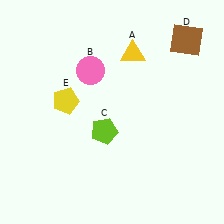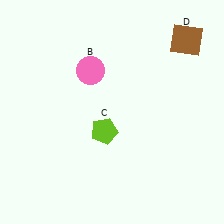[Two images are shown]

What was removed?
The yellow triangle (A), the yellow pentagon (E) were removed in Image 2.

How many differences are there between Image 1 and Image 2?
There are 2 differences between the two images.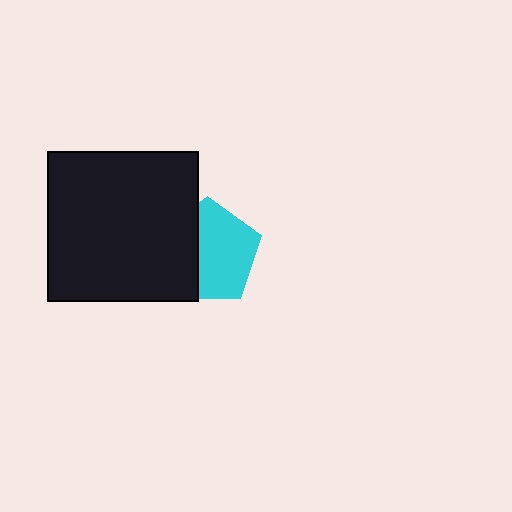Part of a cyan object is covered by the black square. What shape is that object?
It is a pentagon.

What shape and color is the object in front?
The object in front is a black square.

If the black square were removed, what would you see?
You would see the complete cyan pentagon.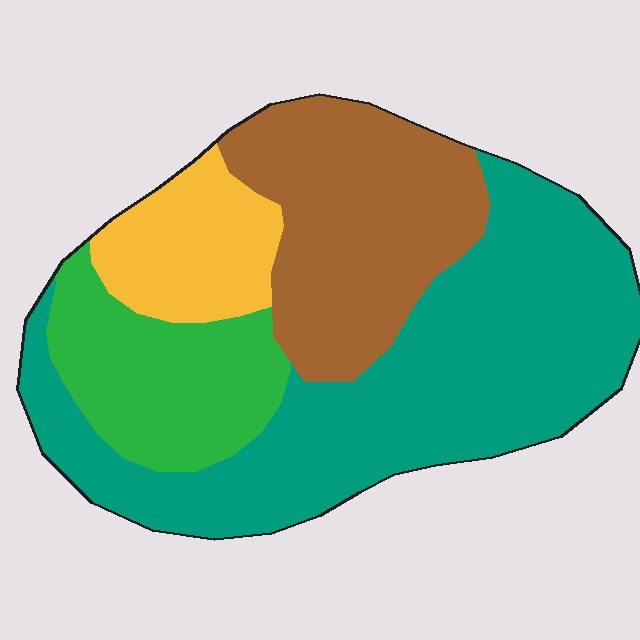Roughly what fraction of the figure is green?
Green takes up between a sixth and a third of the figure.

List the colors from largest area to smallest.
From largest to smallest: teal, brown, green, yellow.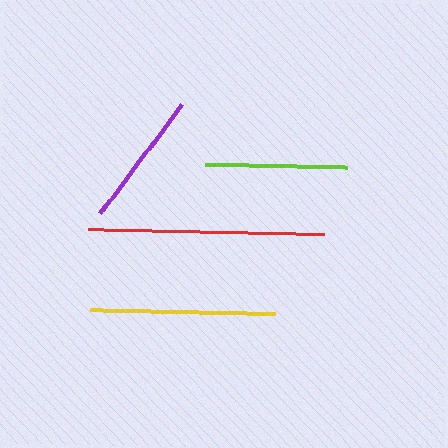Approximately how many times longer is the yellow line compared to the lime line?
The yellow line is approximately 1.3 times the length of the lime line.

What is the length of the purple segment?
The purple segment is approximately 137 pixels long.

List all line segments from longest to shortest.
From longest to shortest: red, yellow, lime, purple.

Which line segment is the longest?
The red line is the longest at approximately 236 pixels.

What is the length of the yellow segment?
The yellow segment is approximately 185 pixels long.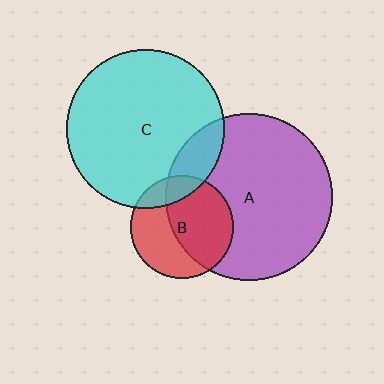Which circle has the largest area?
Circle A (purple).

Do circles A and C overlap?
Yes.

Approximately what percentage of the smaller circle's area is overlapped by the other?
Approximately 15%.